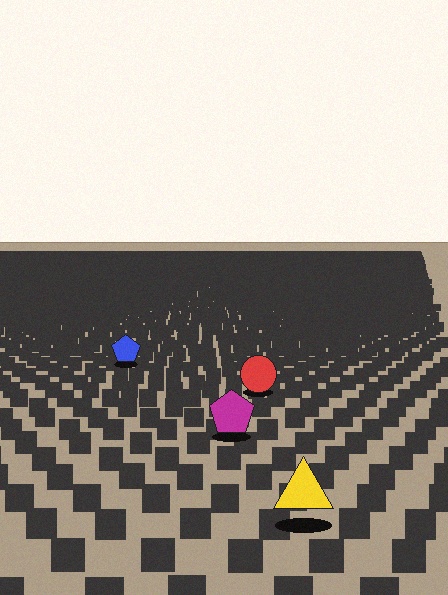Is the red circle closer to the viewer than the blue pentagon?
Yes. The red circle is closer — you can tell from the texture gradient: the ground texture is coarser near it.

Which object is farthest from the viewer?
The blue pentagon is farthest from the viewer. It appears smaller and the ground texture around it is denser.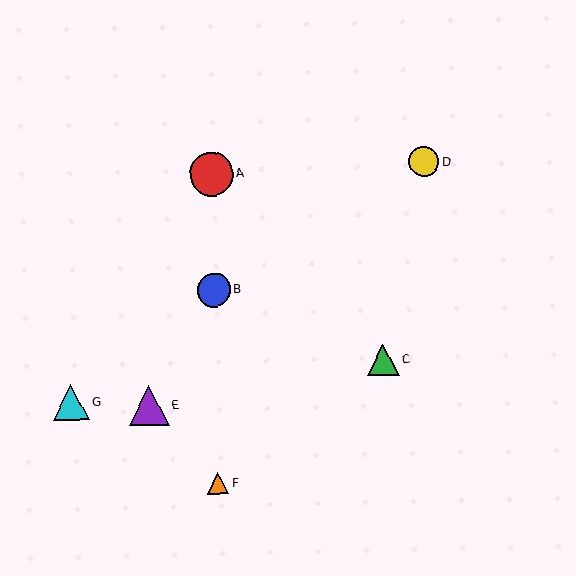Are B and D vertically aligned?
No, B is at x≈214 and D is at x≈424.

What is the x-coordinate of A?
Object A is at x≈211.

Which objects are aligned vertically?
Objects A, B, F are aligned vertically.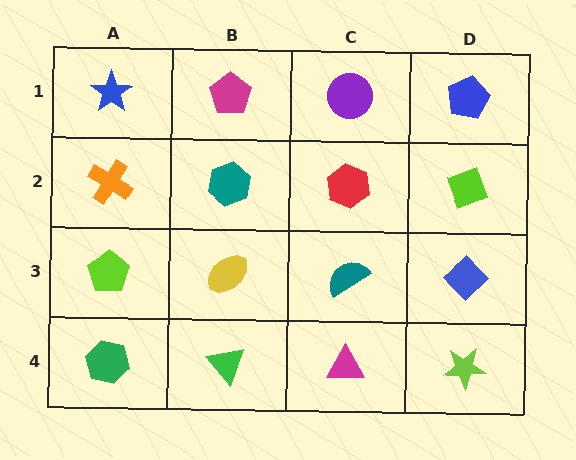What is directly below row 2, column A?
A lime pentagon.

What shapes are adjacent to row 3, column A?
An orange cross (row 2, column A), a green hexagon (row 4, column A), a yellow ellipse (row 3, column B).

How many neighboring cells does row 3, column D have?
3.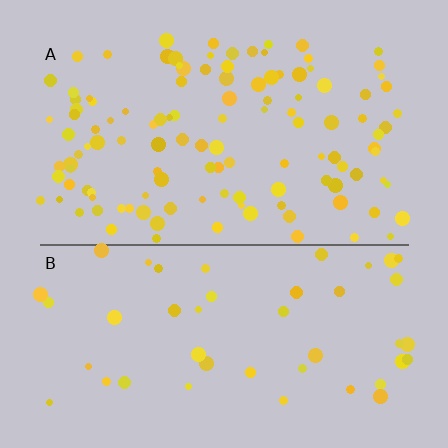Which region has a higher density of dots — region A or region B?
A (the top).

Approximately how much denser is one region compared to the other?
Approximately 2.6× — region A over region B.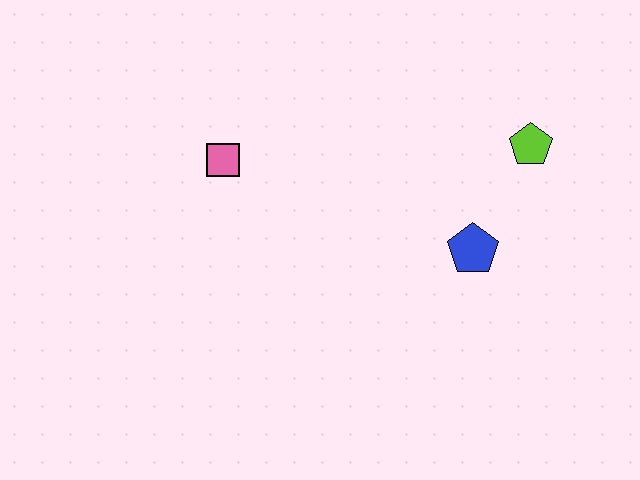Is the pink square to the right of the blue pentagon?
No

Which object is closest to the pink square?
The blue pentagon is closest to the pink square.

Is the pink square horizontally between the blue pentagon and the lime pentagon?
No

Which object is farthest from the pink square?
The lime pentagon is farthest from the pink square.